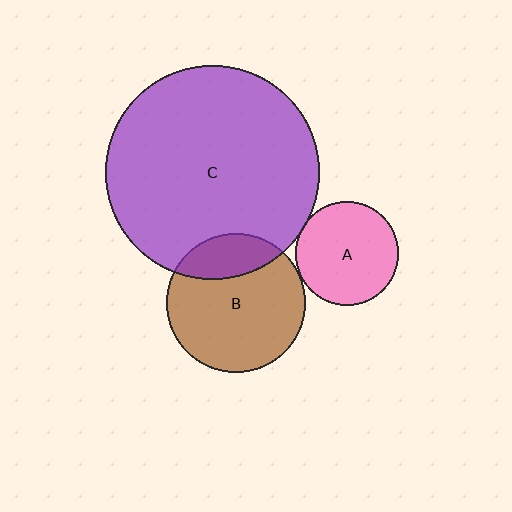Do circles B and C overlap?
Yes.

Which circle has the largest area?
Circle C (purple).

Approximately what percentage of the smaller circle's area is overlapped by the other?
Approximately 20%.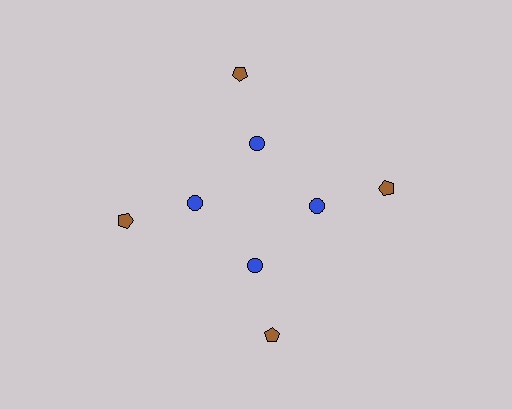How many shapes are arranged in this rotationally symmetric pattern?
There are 8 shapes, arranged in 4 groups of 2.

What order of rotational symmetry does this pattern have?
This pattern has 4-fold rotational symmetry.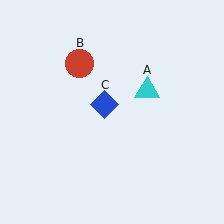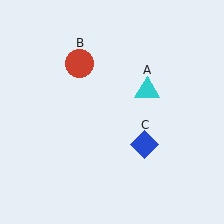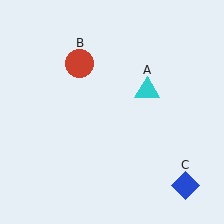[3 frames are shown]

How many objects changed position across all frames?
1 object changed position: blue diamond (object C).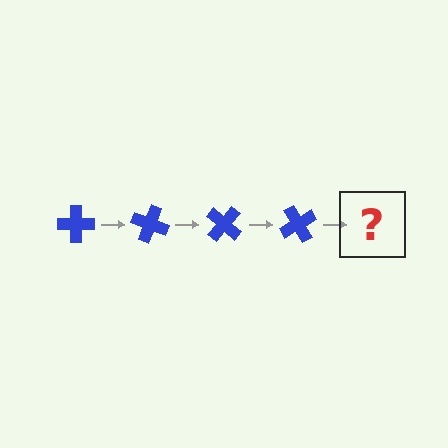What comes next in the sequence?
The next element should be a blue cross rotated 80 degrees.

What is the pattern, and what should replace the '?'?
The pattern is that the cross rotates 20 degrees each step. The '?' should be a blue cross rotated 80 degrees.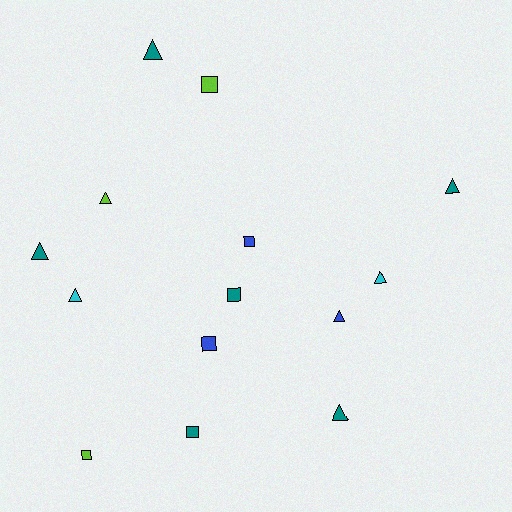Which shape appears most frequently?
Triangle, with 8 objects.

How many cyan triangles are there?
There are 2 cyan triangles.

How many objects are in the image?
There are 14 objects.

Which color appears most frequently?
Teal, with 6 objects.